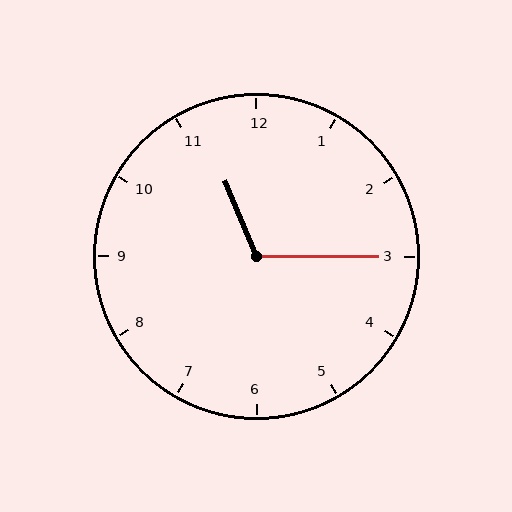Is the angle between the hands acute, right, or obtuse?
It is obtuse.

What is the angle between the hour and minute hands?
Approximately 112 degrees.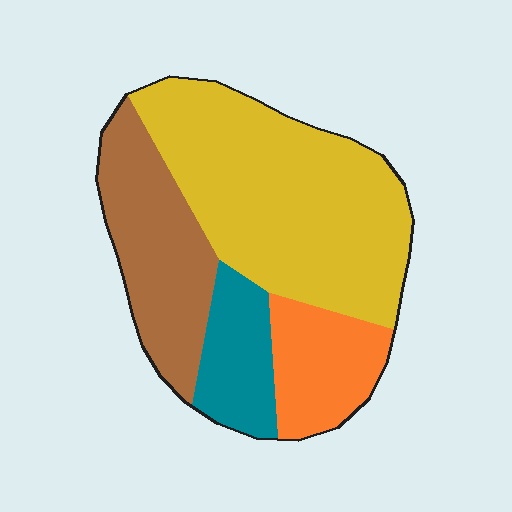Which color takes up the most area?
Yellow, at roughly 50%.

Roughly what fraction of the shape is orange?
Orange covers 15% of the shape.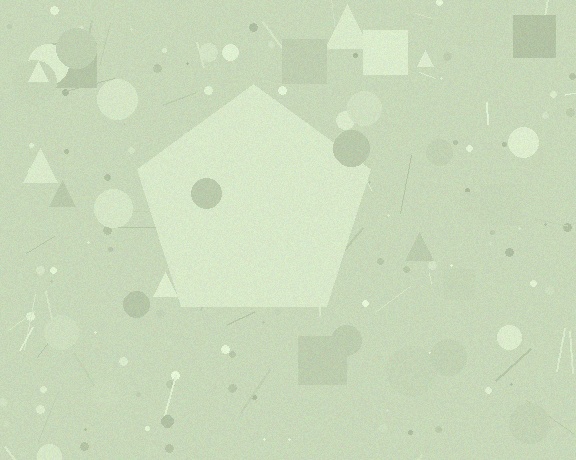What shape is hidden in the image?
A pentagon is hidden in the image.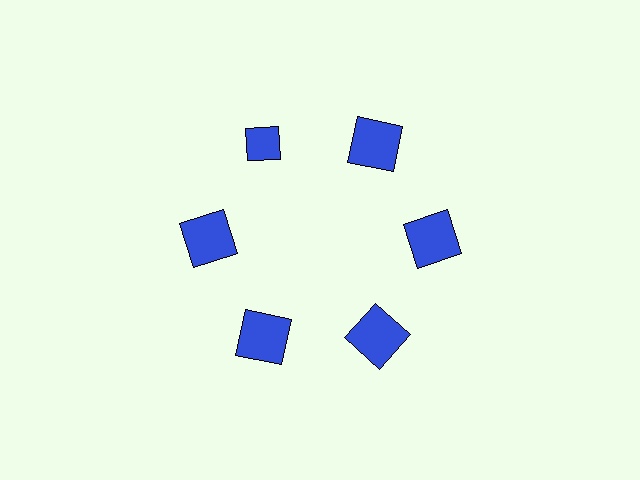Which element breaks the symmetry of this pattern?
The blue diamond at roughly the 11 o'clock position breaks the symmetry. All other shapes are blue squares.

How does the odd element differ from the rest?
It has a different shape: diamond instead of square.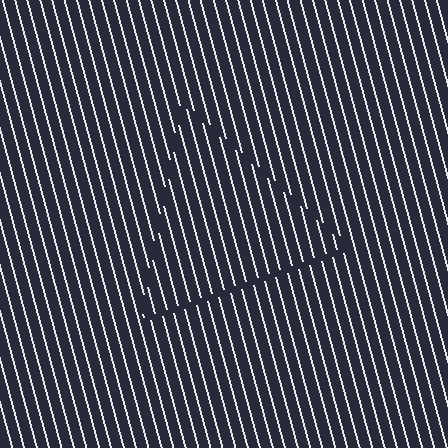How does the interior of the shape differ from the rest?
The interior of the shape contains the same grating, shifted by half a period — the contour is defined by the phase discontinuity where line-ends from the inner and outer gratings abut.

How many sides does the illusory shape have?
3 sides — the line-ends trace a triangle.